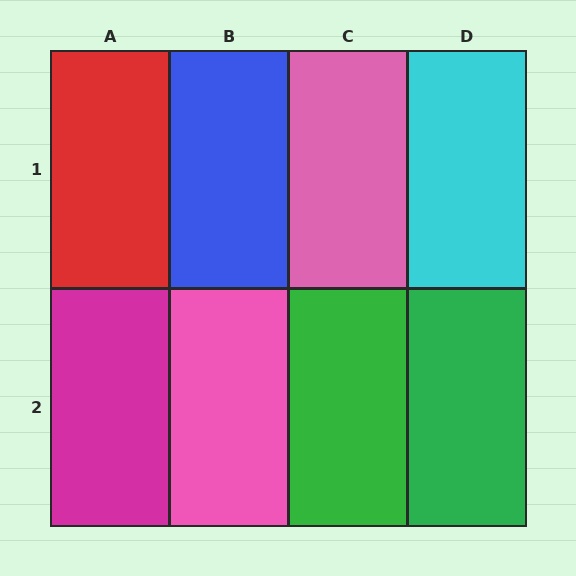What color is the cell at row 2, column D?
Green.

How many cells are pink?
2 cells are pink.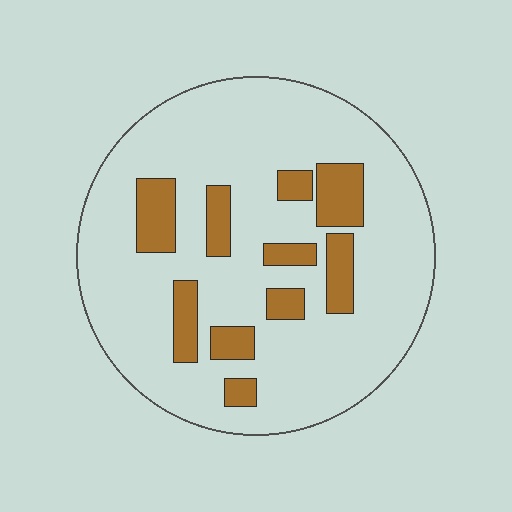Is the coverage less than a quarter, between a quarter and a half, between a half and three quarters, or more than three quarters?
Less than a quarter.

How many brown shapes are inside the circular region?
10.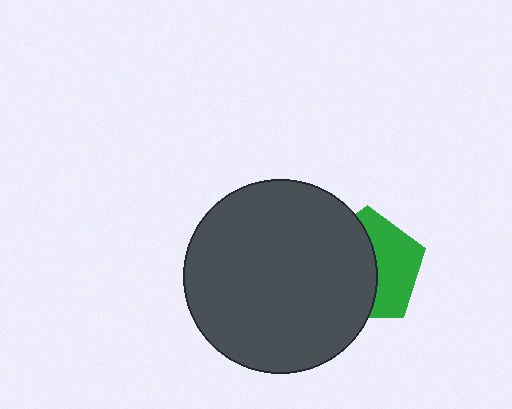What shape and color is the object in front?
The object in front is a dark gray circle.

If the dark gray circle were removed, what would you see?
You would see the complete green pentagon.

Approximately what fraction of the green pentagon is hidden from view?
Roughly 55% of the green pentagon is hidden behind the dark gray circle.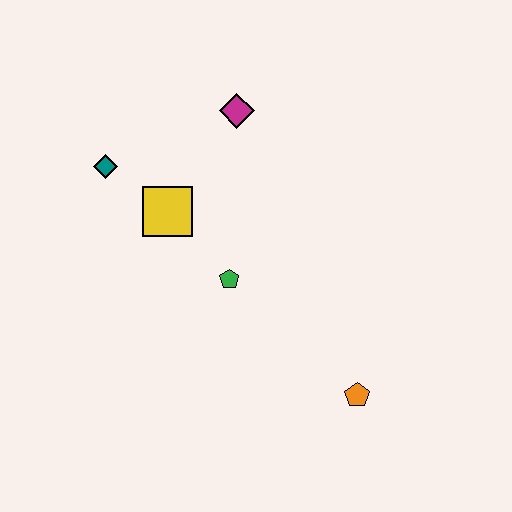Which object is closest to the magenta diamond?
The yellow square is closest to the magenta diamond.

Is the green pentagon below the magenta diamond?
Yes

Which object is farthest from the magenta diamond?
The orange pentagon is farthest from the magenta diamond.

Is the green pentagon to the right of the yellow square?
Yes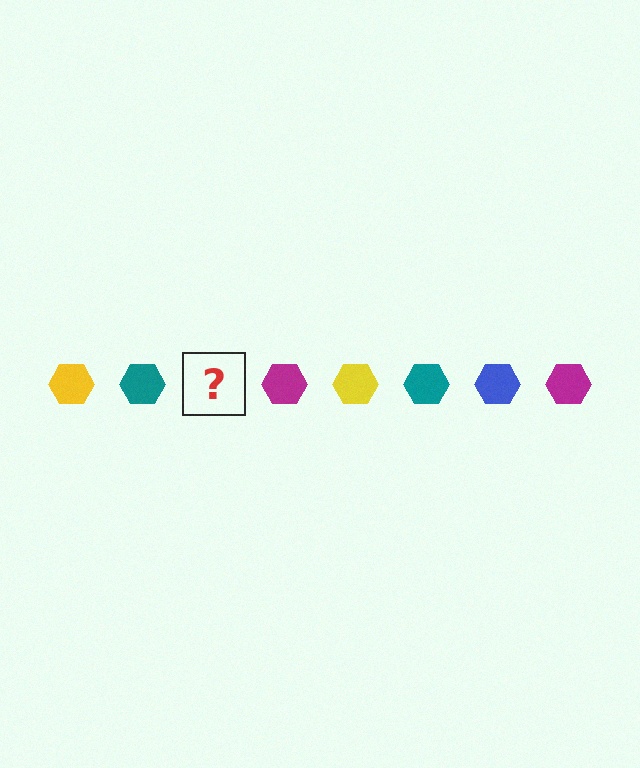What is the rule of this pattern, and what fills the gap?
The rule is that the pattern cycles through yellow, teal, blue, magenta hexagons. The gap should be filled with a blue hexagon.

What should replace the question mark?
The question mark should be replaced with a blue hexagon.